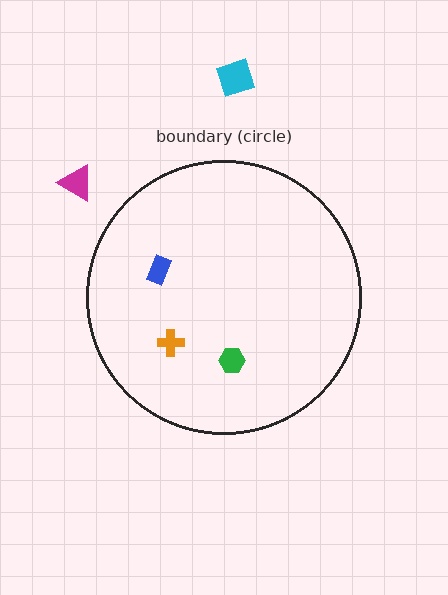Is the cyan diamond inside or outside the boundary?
Outside.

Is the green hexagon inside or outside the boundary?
Inside.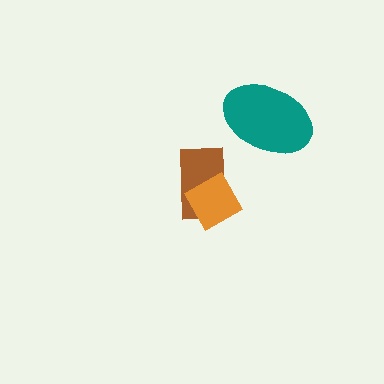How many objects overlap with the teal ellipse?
0 objects overlap with the teal ellipse.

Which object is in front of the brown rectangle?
The orange diamond is in front of the brown rectangle.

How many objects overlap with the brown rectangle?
1 object overlaps with the brown rectangle.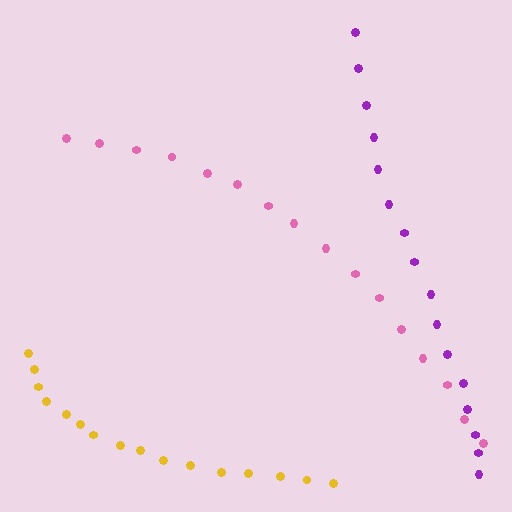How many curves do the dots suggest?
There are 3 distinct paths.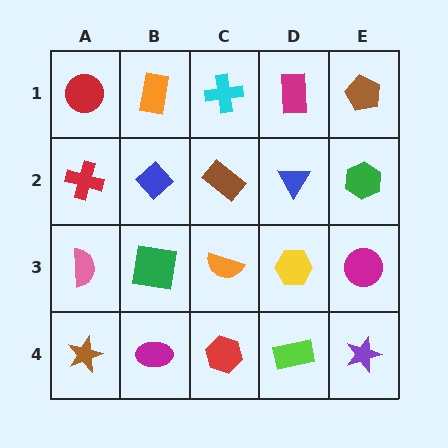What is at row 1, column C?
A cyan cross.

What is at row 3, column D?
A yellow hexagon.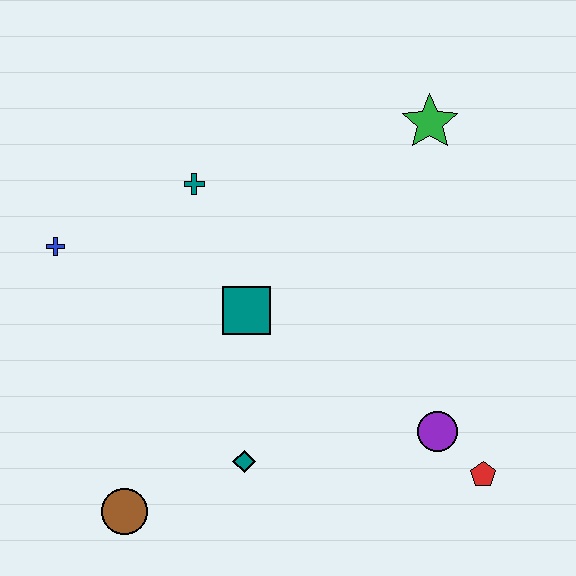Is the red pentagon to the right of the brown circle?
Yes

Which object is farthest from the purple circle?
The blue cross is farthest from the purple circle.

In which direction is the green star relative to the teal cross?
The green star is to the right of the teal cross.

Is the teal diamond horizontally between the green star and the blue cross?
Yes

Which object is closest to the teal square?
The teal cross is closest to the teal square.